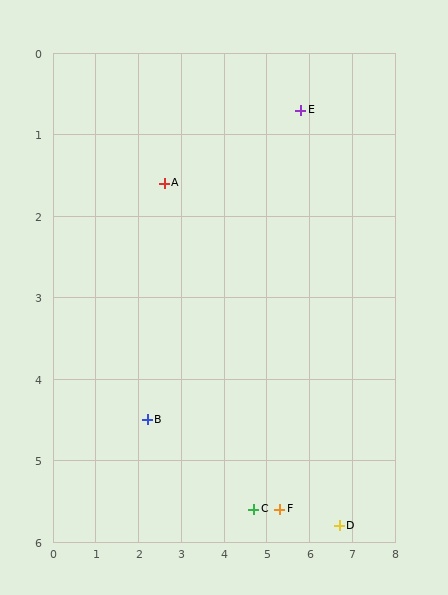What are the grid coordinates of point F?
Point F is at approximately (5.3, 5.6).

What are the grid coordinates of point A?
Point A is at approximately (2.6, 1.6).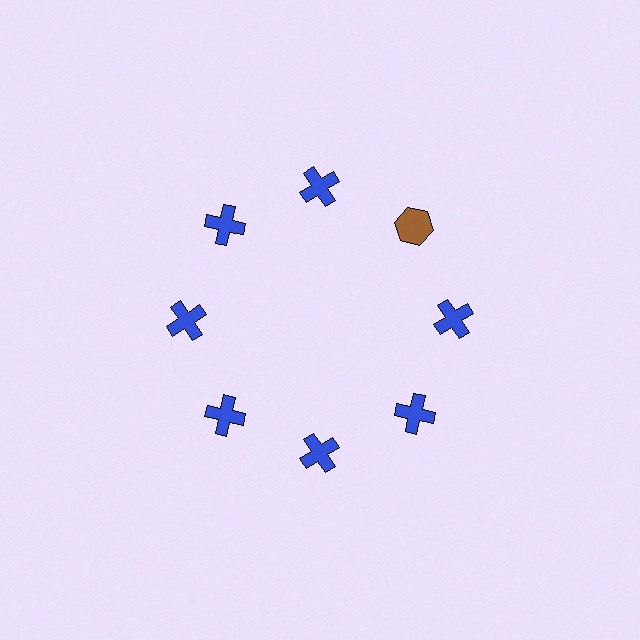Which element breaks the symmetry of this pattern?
The brown hexagon at roughly the 2 o'clock position breaks the symmetry. All other shapes are blue crosses.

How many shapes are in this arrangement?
There are 8 shapes arranged in a ring pattern.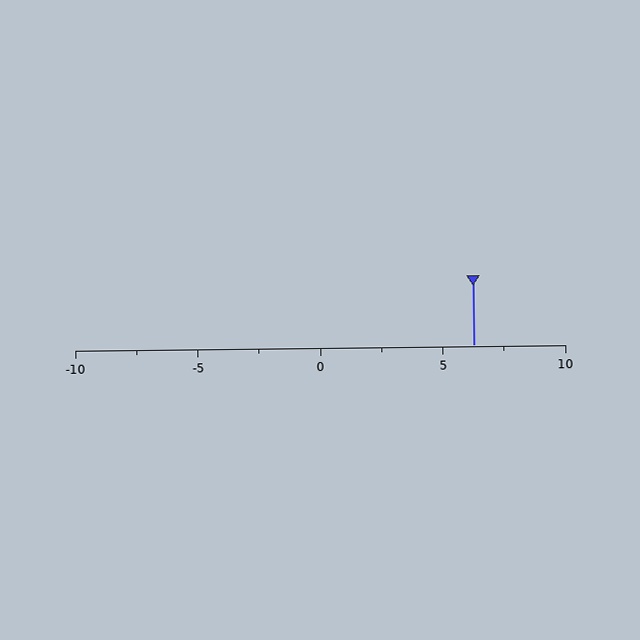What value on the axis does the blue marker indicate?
The marker indicates approximately 6.2.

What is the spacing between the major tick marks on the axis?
The major ticks are spaced 5 apart.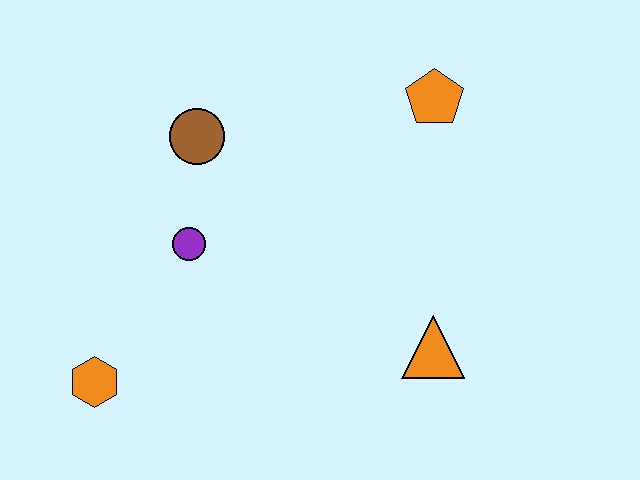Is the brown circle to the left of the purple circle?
No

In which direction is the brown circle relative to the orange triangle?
The brown circle is to the left of the orange triangle.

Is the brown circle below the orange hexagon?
No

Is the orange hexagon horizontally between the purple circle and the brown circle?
No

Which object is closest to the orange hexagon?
The purple circle is closest to the orange hexagon.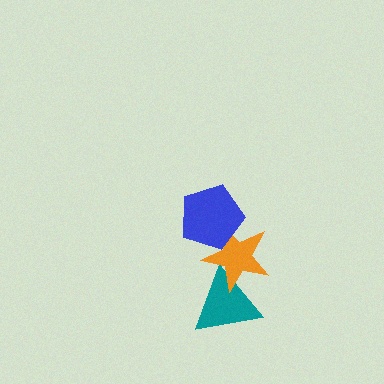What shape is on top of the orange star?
The blue pentagon is on top of the orange star.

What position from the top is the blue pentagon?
The blue pentagon is 1st from the top.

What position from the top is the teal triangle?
The teal triangle is 3rd from the top.